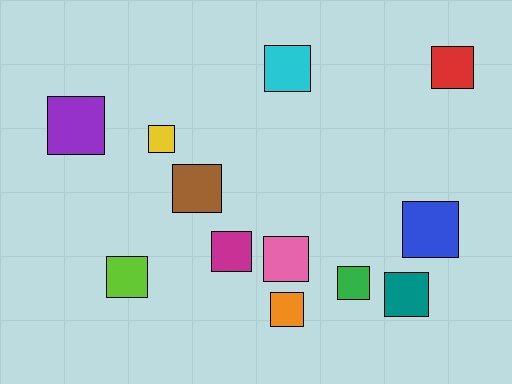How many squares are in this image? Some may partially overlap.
There are 12 squares.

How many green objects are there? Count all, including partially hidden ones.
There is 1 green object.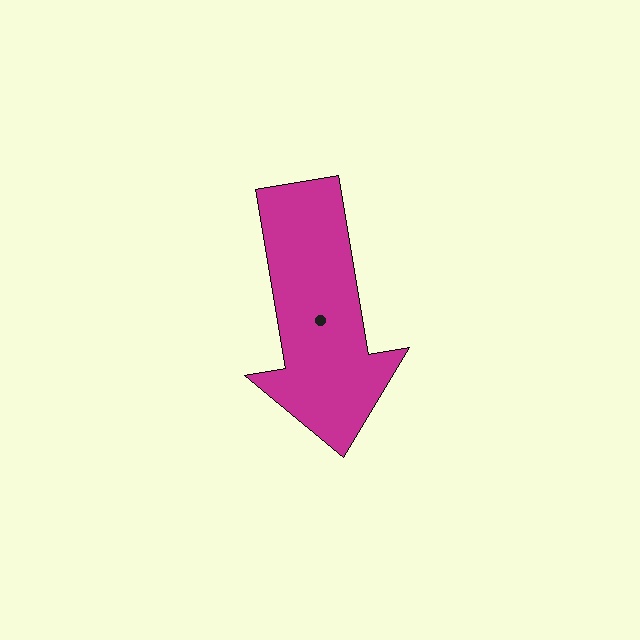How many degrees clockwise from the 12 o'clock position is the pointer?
Approximately 170 degrees.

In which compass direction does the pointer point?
South.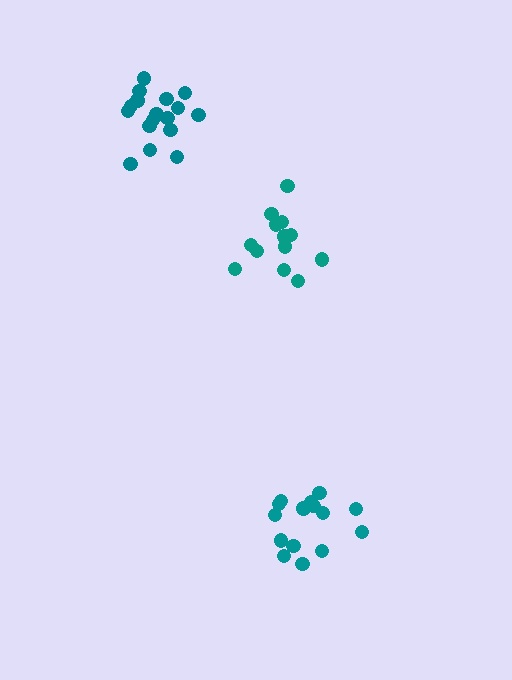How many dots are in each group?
Group 1: 15 dots, Group 2: 17 dots, Group 3: 14 dots (46 total).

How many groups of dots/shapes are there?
There are 3 groups.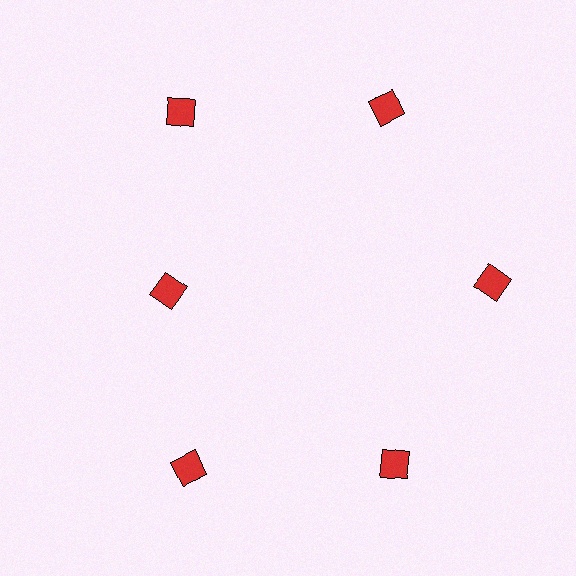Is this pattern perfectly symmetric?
No. The 6 red diamonds are arranged in a ring, but one element near the 9 o'clock position is pulled inward toward the center, breaking the 6-fold rotational symmetry.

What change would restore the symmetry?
The symmetry would be restored by moving it outward, back onto the ring so that all 6 diamonds sit at equal angles and equal distance from the center.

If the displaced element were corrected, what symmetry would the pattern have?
It would have 6-fold rotational symmetry — the pattern would map onto itself every 60 degrees.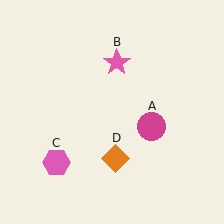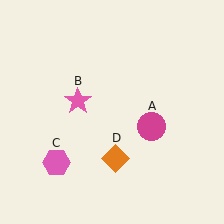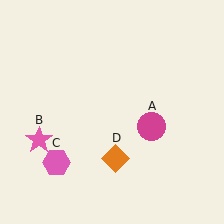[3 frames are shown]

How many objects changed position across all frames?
1 object changed position: pink star (object B).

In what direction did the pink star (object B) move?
The pink star (object B) moved down and to the left.